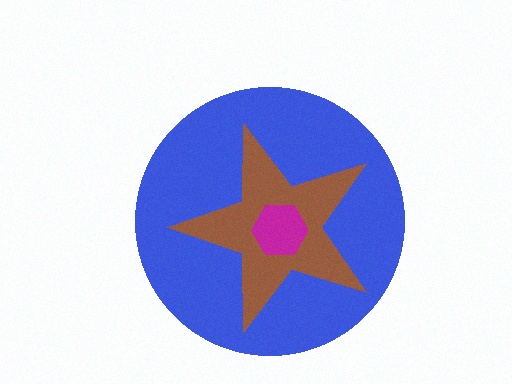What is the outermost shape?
The blue circle.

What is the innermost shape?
The magenta hexagon.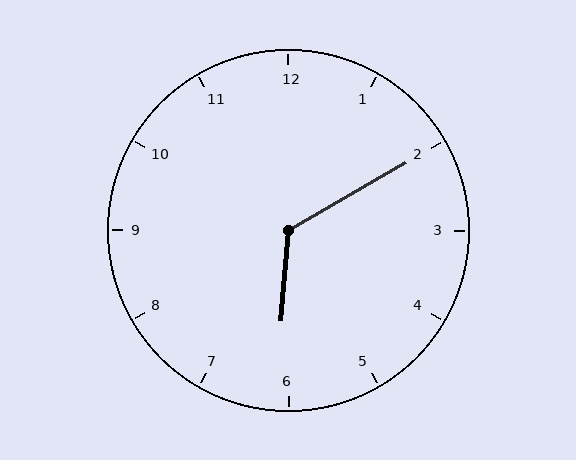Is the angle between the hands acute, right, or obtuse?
It is obtuse.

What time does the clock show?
6:10.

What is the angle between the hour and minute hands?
Approximately 125 degrees.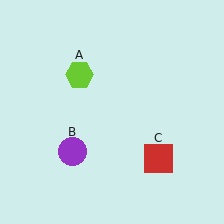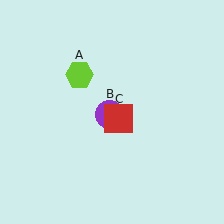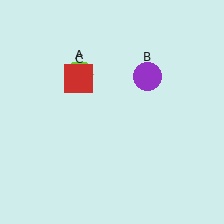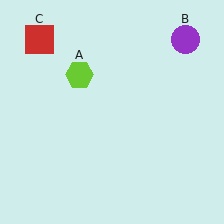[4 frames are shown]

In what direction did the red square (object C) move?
The red square (object C) moved up and to the left.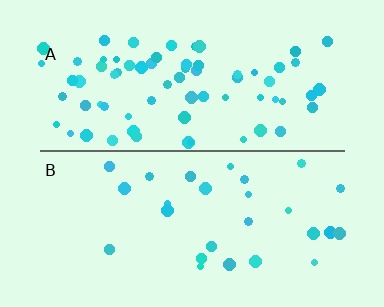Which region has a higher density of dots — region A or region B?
A (the top).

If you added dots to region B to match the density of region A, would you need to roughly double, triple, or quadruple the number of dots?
Approximately triple.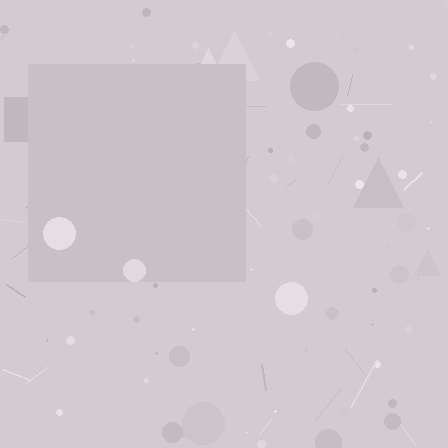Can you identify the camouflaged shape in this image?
The camouflaged shape is a square.